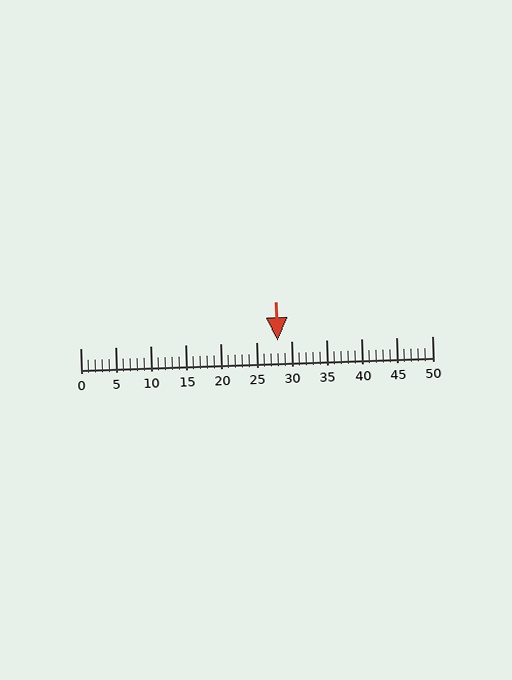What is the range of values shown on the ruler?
The ruler shows values from 0 to 50.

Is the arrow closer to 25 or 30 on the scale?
The arrow is closer to 30.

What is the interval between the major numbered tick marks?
The major tick marks are spaced 5 units apart.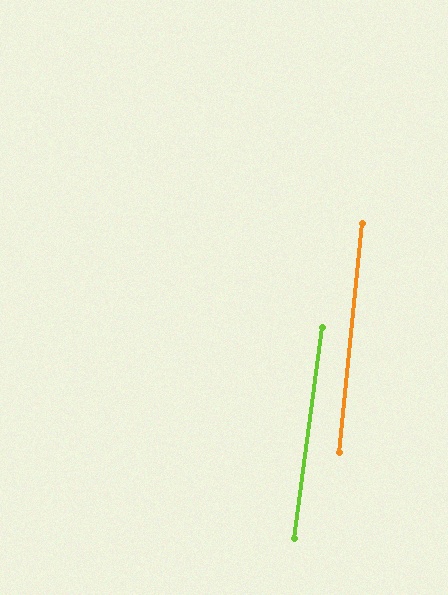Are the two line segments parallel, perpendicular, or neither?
Parallel — their directions differ by only 1.5°.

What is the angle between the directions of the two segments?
Approximately 2 degrees.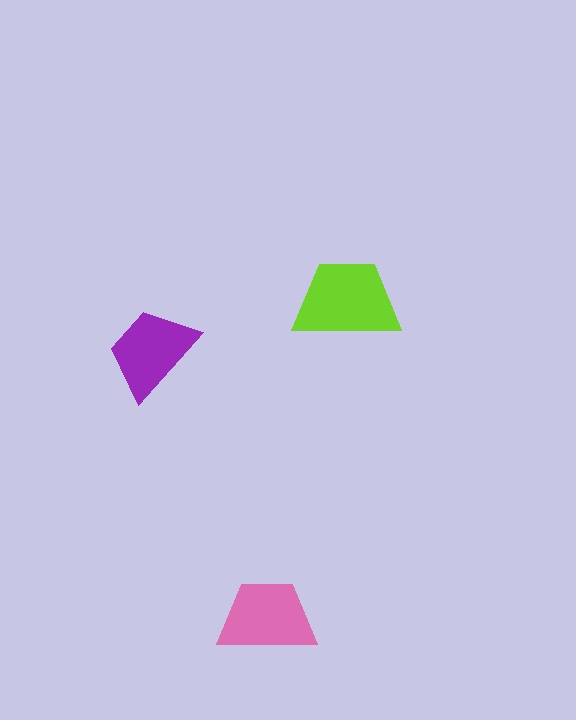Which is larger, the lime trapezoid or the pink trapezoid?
The lime one.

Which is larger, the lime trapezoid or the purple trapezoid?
The lime one.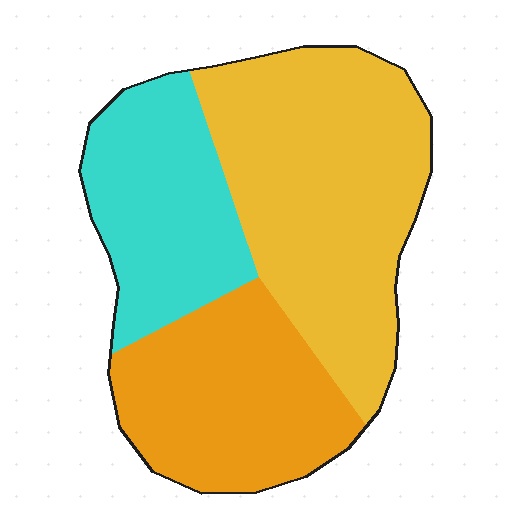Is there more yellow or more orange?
Yellow.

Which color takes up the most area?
Yellow, at roughly 45%.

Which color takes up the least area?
Cyan, at roughly 25%.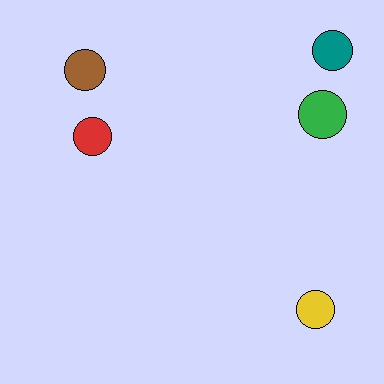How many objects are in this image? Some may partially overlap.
There are 5 objects.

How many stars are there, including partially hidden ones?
There are no stars.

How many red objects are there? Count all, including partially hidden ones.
There is 1 red object.